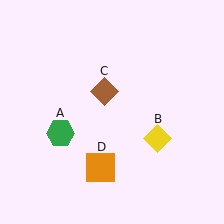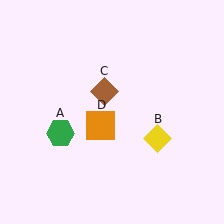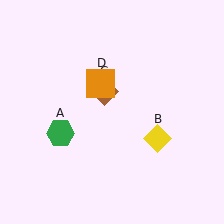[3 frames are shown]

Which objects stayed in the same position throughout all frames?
Green hexagon (object A) and yellow diamond (object B) and brown diamond (object C) remained stationary.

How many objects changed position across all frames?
1 object changed position: orange square (object D).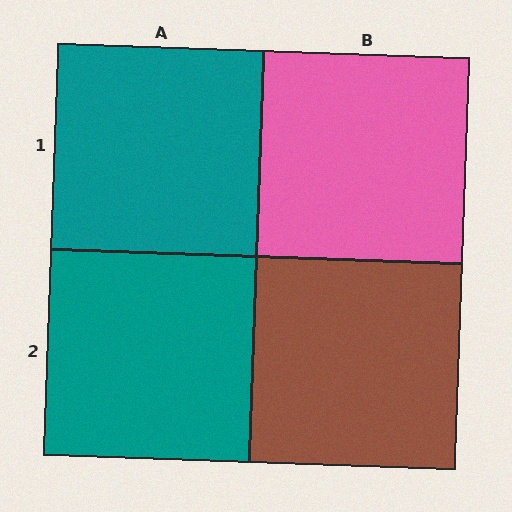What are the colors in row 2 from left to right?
Teal, brown.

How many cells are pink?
1 cell is pink.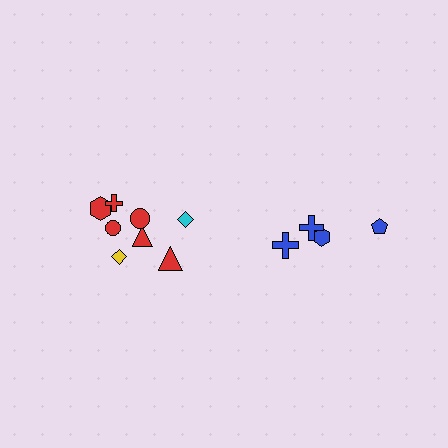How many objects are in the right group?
There are 4 objects.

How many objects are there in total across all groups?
There are 12 objects.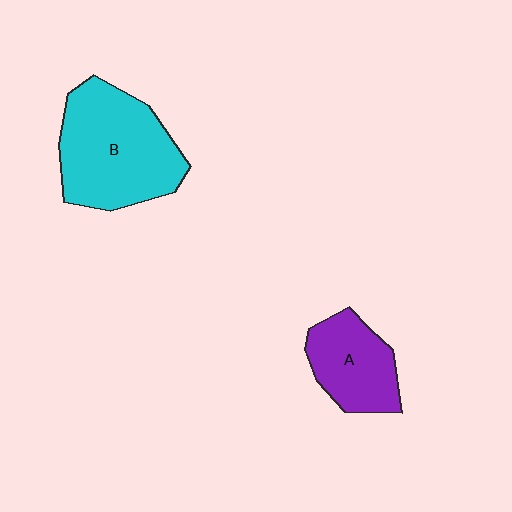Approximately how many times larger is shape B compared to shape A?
Approximately 1.8 times.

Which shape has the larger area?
Shape B (cyan).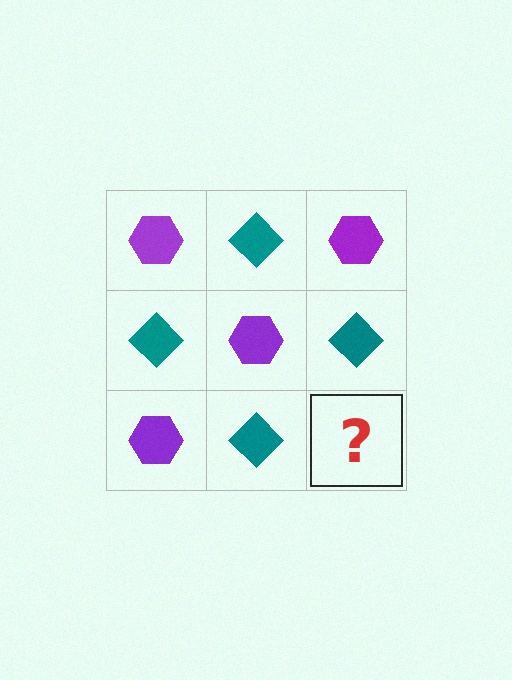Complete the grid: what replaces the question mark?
The question mark should be replaced with a purple hexagon.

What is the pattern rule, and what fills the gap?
The rule is that it alternates purple hexagon and teal diamond in a checkerboard pattern. The gap should be filled with a purple hexagon.